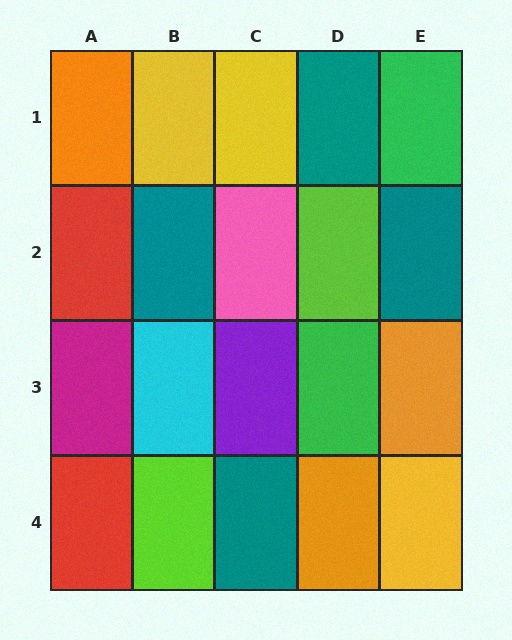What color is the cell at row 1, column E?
Green.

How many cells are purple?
1 cell is purple.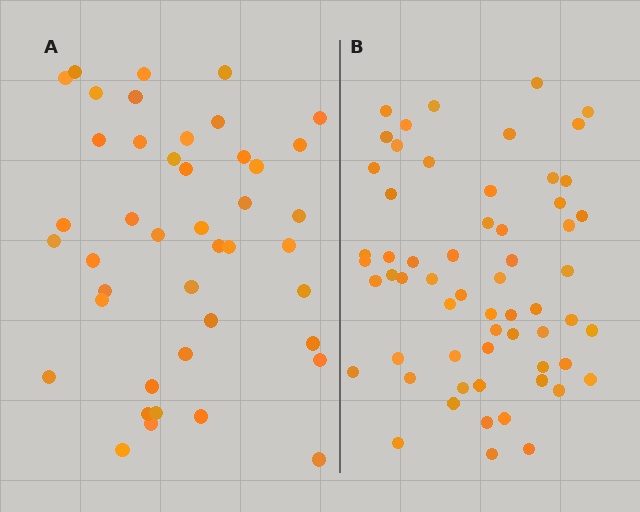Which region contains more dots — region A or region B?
Region B (the right region) has more dots.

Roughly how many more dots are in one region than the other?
Region B has approximately 15 more dots than region A.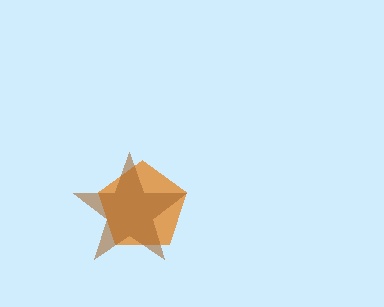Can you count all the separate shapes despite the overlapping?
Yes, there are 2 separate shapes.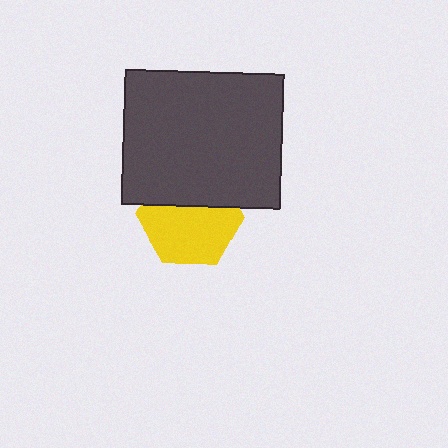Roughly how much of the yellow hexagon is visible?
About half of it is visible (roughly 63%).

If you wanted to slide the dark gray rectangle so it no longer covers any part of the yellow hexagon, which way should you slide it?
Slide it up — that is the most direct way to separate the two shapes.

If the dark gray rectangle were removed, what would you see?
You would see the complete yellow hexagon.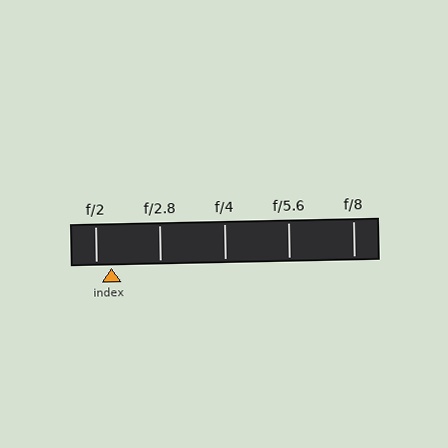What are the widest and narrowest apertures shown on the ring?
The widest aperture shown is f/2 and the narrowest is f/8.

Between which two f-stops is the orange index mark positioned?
The index mark is between f/2 and f/2.8.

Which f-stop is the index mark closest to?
The index mark is closest to f/2.